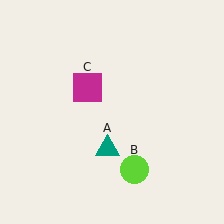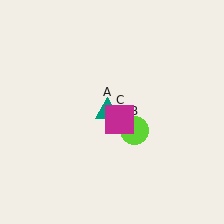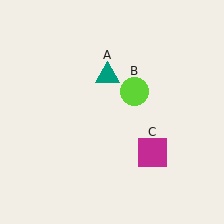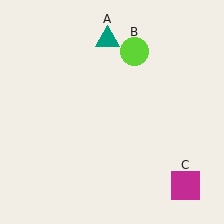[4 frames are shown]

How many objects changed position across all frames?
3 objects changed position: teal triangle (object A), lime circle (object B), magenta square (object C).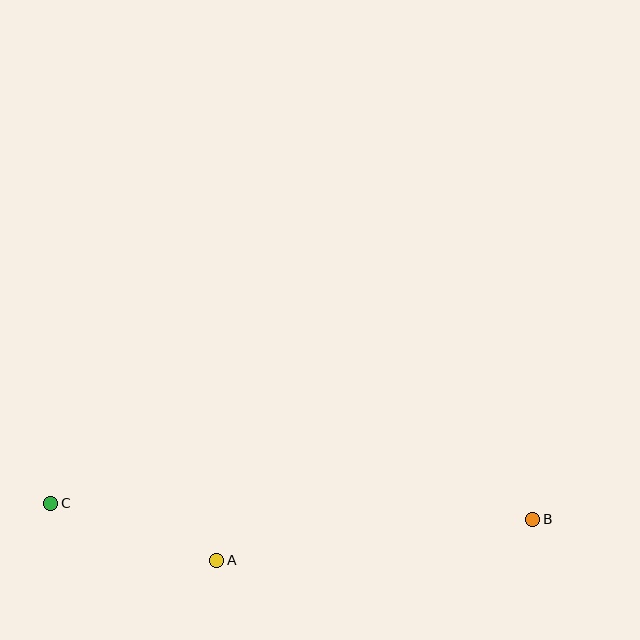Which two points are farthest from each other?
Points B and C are farthest from each other.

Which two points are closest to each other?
Points A and C are closest to each other.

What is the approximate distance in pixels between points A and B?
The distance between A and B is approximately 319 pixels.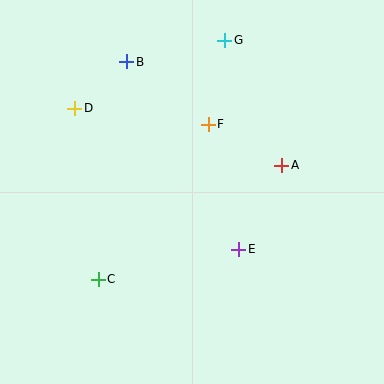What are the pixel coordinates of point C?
Point C is at (98, 279).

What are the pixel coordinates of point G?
Point G is at (225, 40).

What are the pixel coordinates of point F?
Point F is at (208, 124).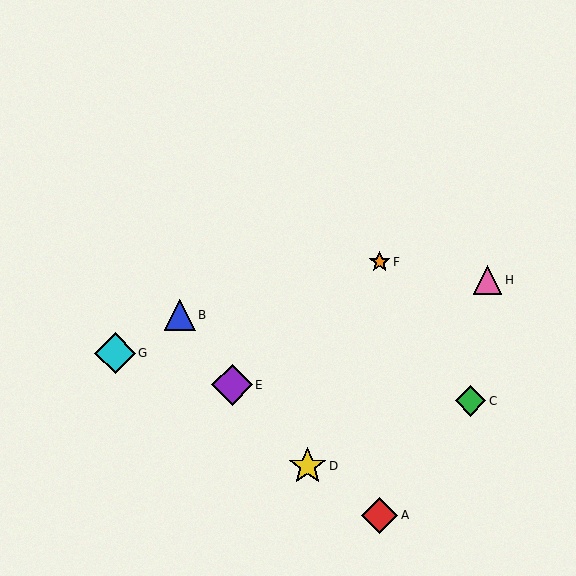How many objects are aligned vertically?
2 objects (A, F) are aligned vertically.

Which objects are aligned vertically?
Objects A, F are aligned vertically.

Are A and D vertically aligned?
No, A is at x≈380 and D is at x≈307.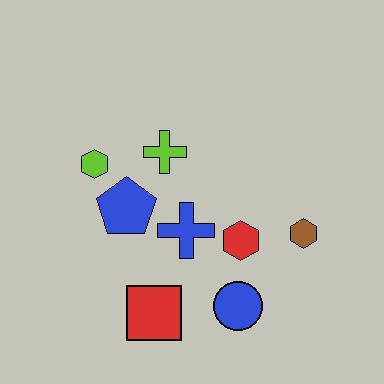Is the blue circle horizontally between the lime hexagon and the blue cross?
No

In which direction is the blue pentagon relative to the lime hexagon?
The blue pentagon is below the lime hexagon.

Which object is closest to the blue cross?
The red hexagon is closest to the blue cross.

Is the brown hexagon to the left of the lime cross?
No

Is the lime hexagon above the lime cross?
No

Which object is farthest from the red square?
The brown hexagon is farthest from the red square.